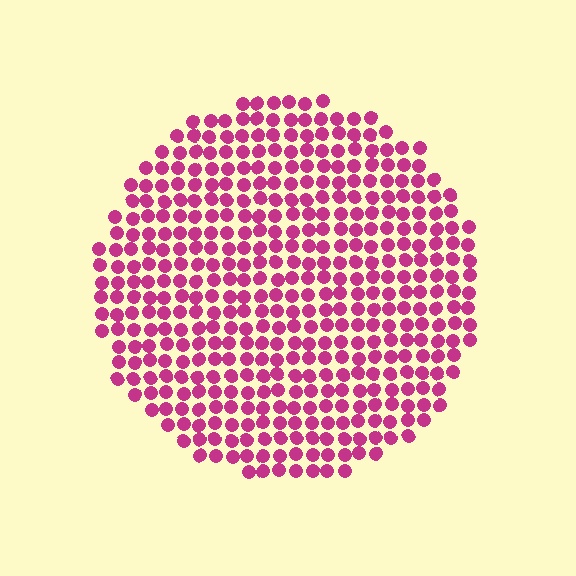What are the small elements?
The small elements are circles.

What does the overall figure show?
The overall figure shows a circle.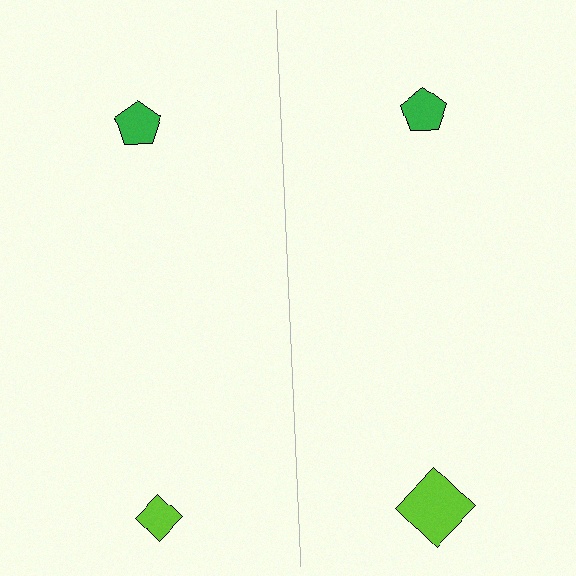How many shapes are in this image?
There are 4 shapes in this image.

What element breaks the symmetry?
The lime diamond on the right side has a different size than its mirror counterpart.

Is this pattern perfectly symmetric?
No, the pattern is not perfectly symmetric. The lime diamond on the right side has a different size than its mirror counterpart.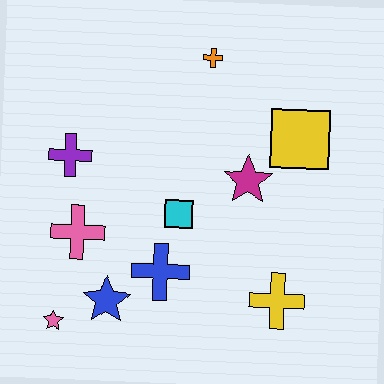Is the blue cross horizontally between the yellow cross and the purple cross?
Yes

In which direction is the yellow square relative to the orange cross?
The yellow square is to the right of the orange cross.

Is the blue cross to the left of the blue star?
No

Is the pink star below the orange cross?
Yes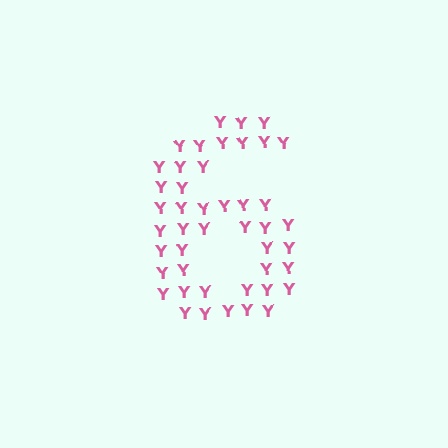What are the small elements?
The small elements are letter Y's.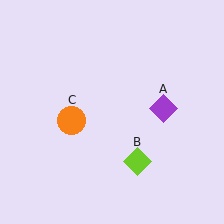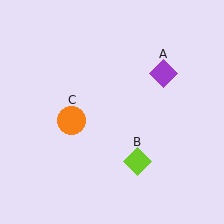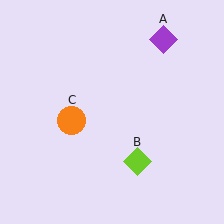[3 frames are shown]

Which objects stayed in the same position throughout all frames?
Lime diamond (object B) and orange circle (object C) remained stationary.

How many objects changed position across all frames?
1 object changed position: purple diamond (object A).